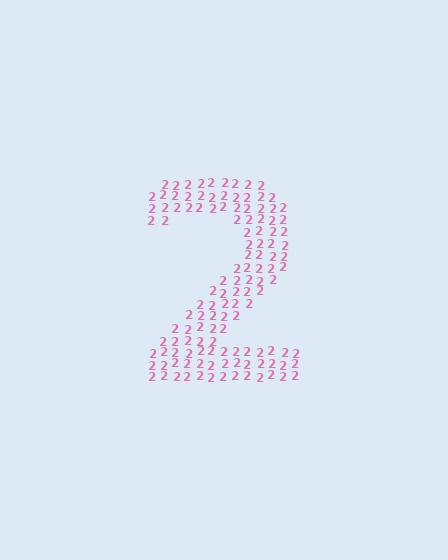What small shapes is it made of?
It is made of small digit 2's.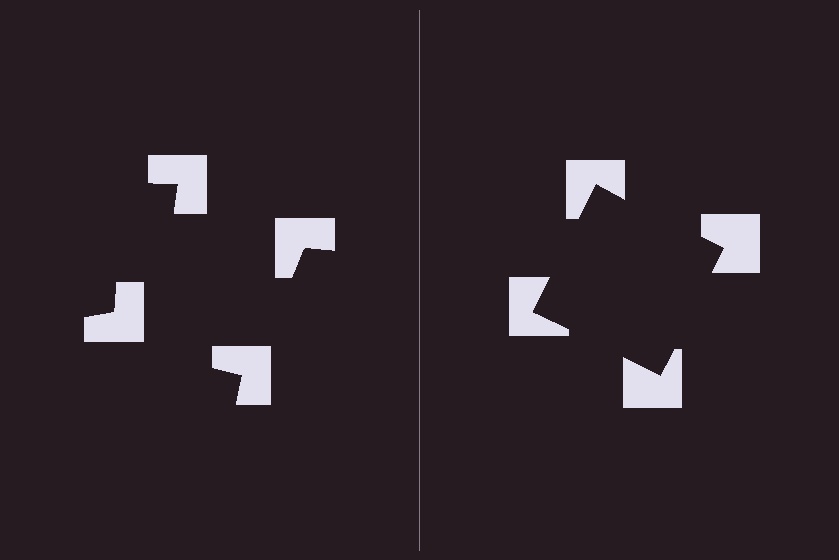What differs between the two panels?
The notched squares are positioned identically on both sides; only the wedge orientations differ. On the right they align to a square; on the left they are misaligned.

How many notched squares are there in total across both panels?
8 — 4 on each side.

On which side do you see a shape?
An illusory square appears on the right side. On the left side the wedge cuts are rotated, so no coherent shape forms.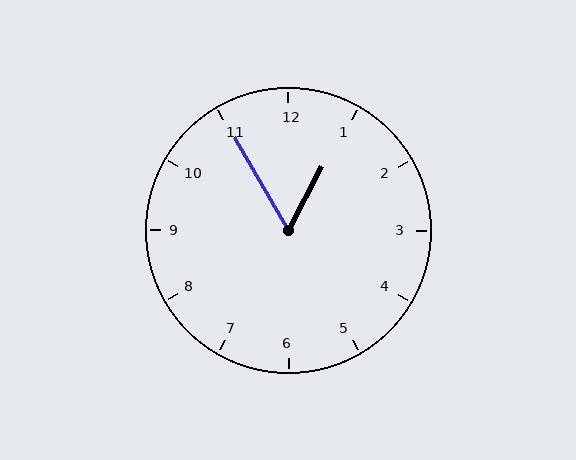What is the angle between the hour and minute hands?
Approximately 58 degrees.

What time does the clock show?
12:55.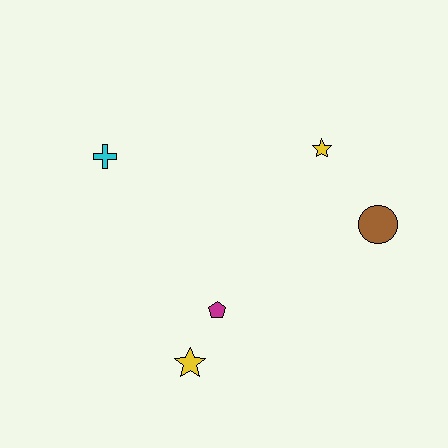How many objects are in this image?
There are 5 objects.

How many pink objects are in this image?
There are no pink objects.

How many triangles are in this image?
There are no triangles.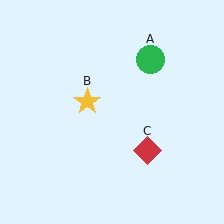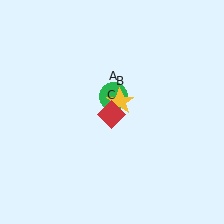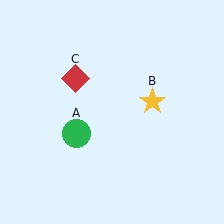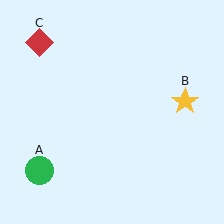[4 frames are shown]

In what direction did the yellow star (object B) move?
The yellow star (object B) moved right.